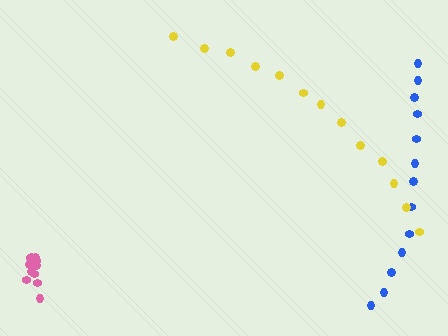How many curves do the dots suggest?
There are 3 distinct paths.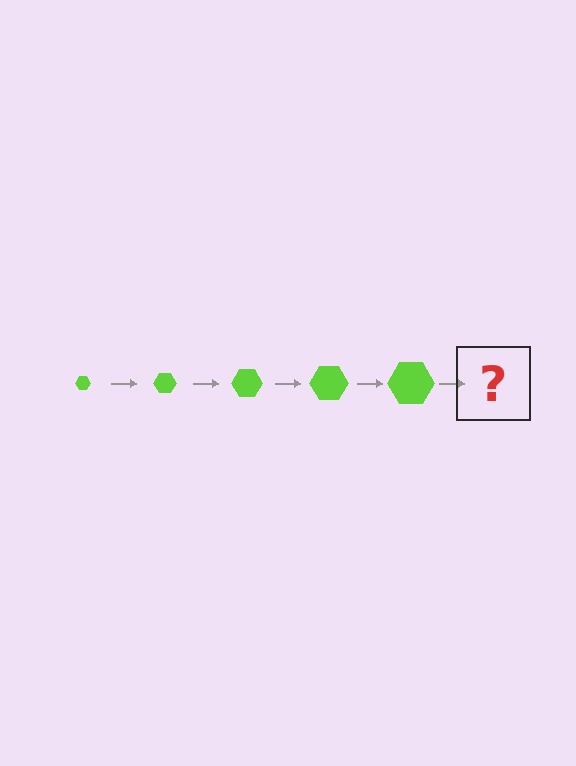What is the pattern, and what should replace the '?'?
The pattern is that the hexagon gets progressively larger each step. The '?' should be a lime hexagon, larger than the previous one.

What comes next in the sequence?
The next element should be a lime hexagon, larger than the previous one.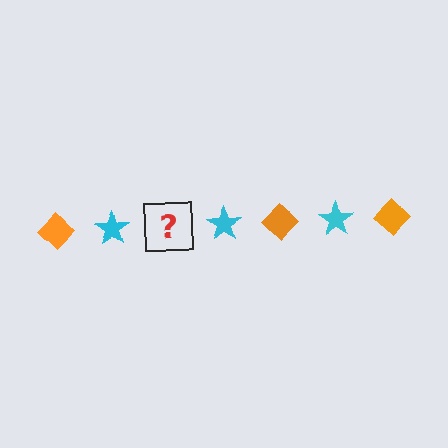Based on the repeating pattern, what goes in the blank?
The blank should be an orange diamond.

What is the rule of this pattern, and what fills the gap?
The rule is that the pattern alternates between orange diamond and cyan star. The gap should be filled with an orange diamond.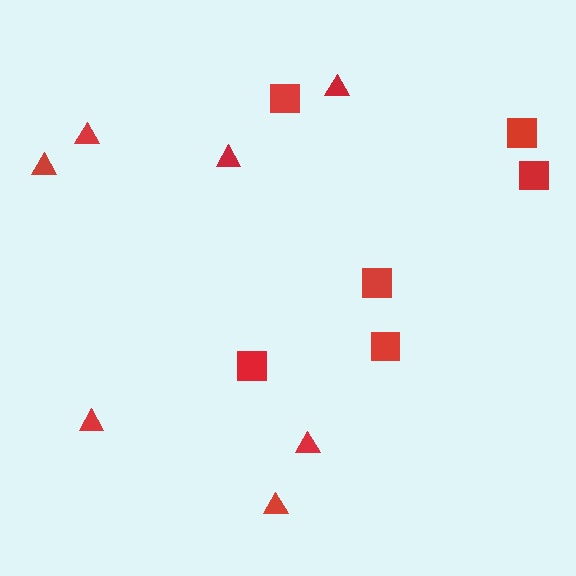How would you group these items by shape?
There are 2 groups: one group of squares (6) and one group of triangles (7).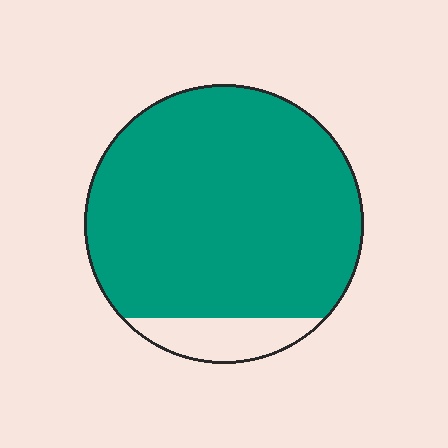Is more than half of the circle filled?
Yes.